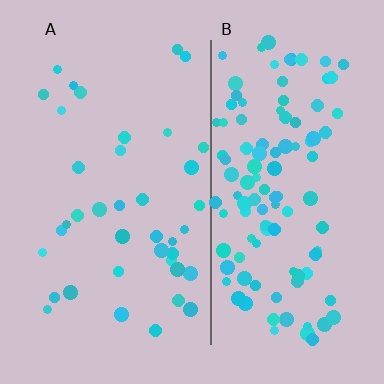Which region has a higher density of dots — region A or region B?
B (the right).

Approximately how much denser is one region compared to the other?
Approximately 2.9× — region B over region A.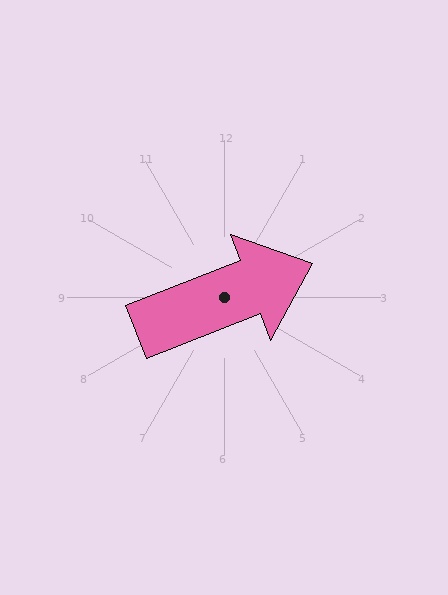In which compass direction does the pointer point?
East.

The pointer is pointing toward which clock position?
Roughly 2 o'clock.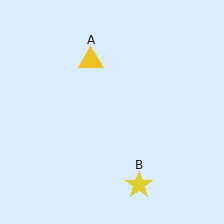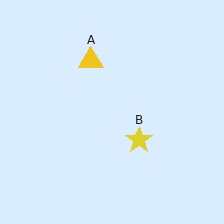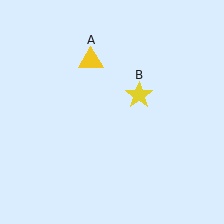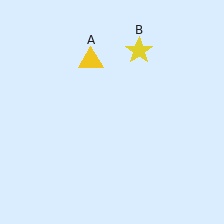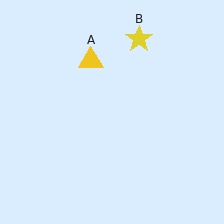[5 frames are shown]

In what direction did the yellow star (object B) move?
The yellow star (object B) moved up.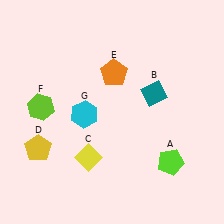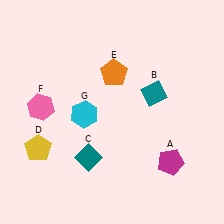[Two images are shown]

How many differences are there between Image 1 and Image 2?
There are 3 differences between the two images.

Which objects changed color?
A changed from lime to magenta. C changed from yellow to teal. F changed from lime to pink.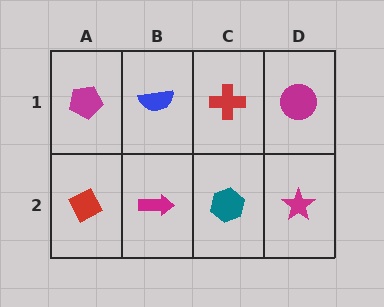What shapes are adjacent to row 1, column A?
A red diamond (row 2, column A), a blue semicircle (row 1, column B).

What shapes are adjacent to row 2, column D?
A magenta circle (row 1, column D), a teal hexagon (row 2, column C).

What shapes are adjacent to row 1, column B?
A magenta arrow (row 2, column B), a magenta pentagon (row 1, column A), a red cross (row 1, column C).